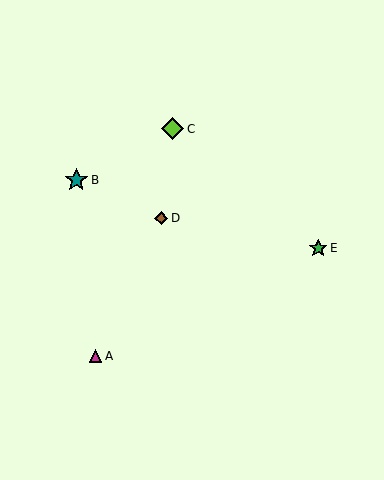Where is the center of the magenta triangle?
The center of the magenta triangle is at (96, 356).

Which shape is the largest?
The lime diamond (labeled C) is the largest.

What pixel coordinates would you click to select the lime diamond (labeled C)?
Click at (172, 129) to select the lime diamond C.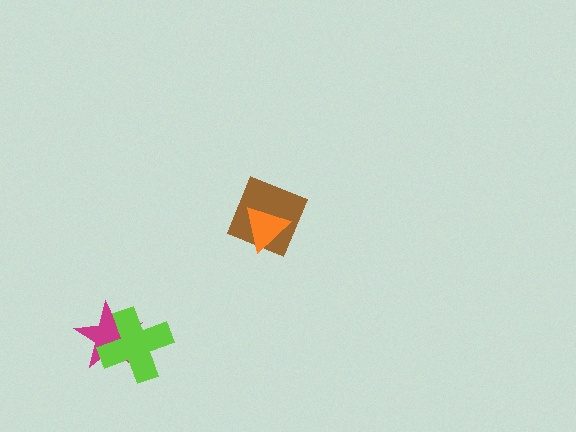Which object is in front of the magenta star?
The lime cross is in front of the magenta star.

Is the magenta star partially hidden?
Yes, it is partially covered by another shape.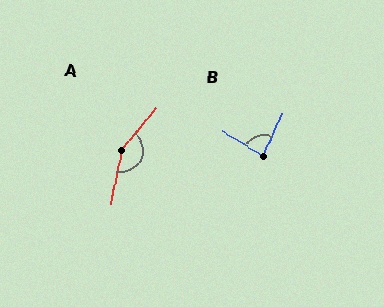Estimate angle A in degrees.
Approximately 151 degrees.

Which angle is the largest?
A, at approximately 151 degrees.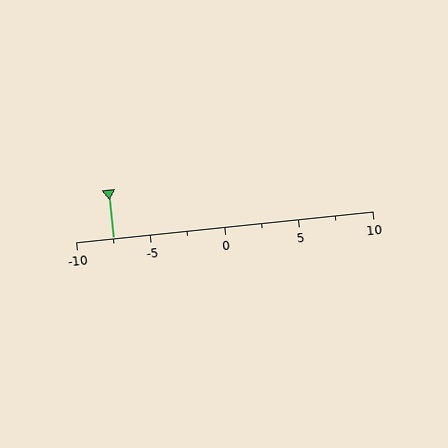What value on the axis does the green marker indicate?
The marker indicates approximately -7.5.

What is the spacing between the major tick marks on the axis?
The major ticks are spaced 5 apart.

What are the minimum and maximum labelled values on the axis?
The axis runs from -10 to 10.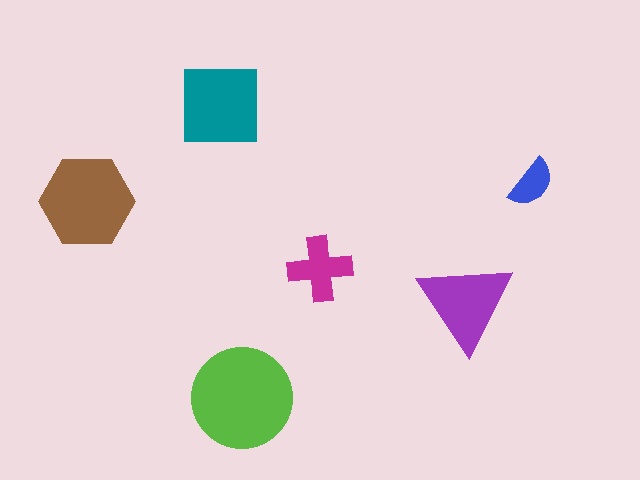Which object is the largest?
The lime circle.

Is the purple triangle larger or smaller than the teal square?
Smaller.